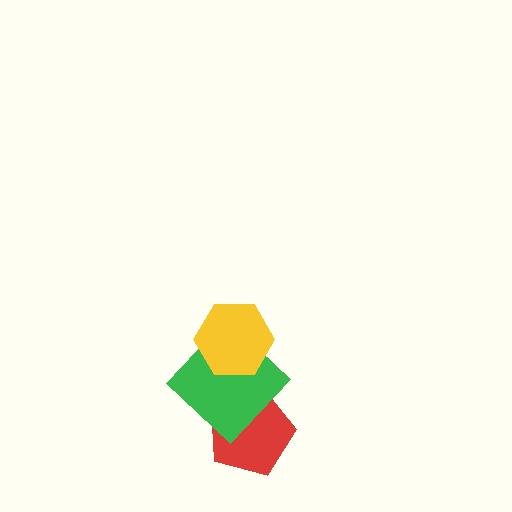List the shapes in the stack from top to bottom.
From top to bottom: the yellow hexagon, the green diamond, the red pentagon.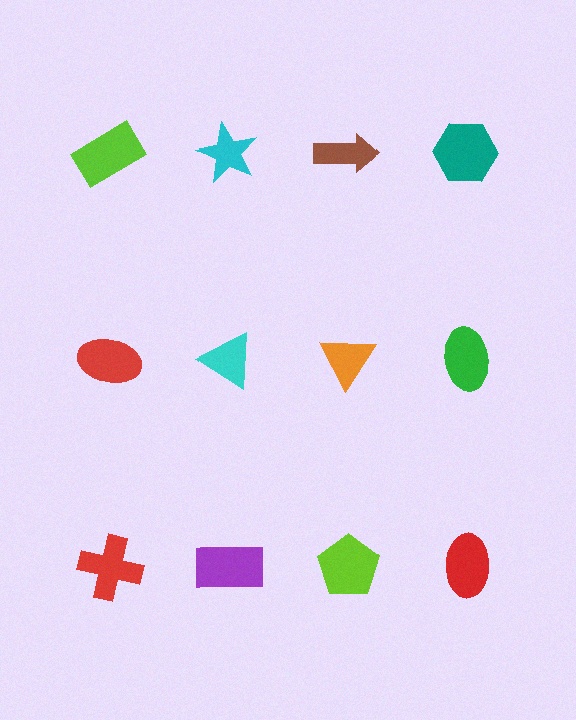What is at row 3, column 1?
A red cross.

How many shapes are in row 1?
4 shapes.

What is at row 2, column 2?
A cyan triangle.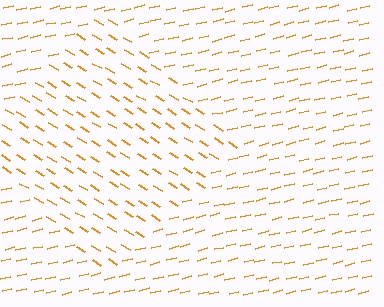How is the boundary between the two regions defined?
The boundary is defined purely by a change in line orientation (approximately 45 degrees difference). All lines are the same color and thickness.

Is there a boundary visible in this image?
Yes, there is a texture boundary formed by a change in line orientation.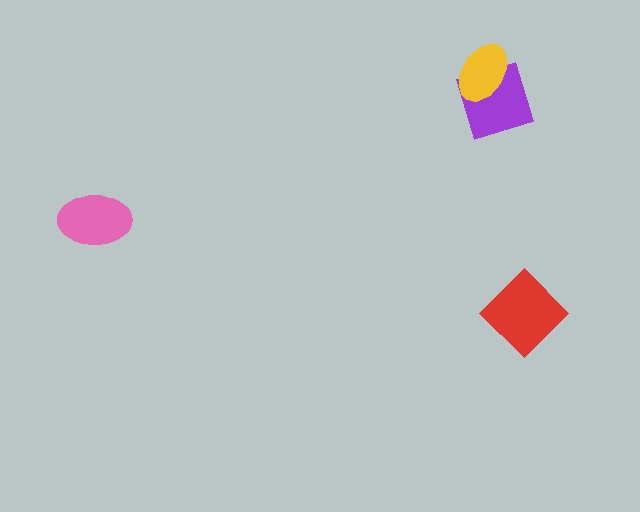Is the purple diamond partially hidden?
Yes, it is partially covered by another shape.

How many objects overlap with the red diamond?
0 objects overlap with the red diamond.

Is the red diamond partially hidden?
No, no other shape covers it.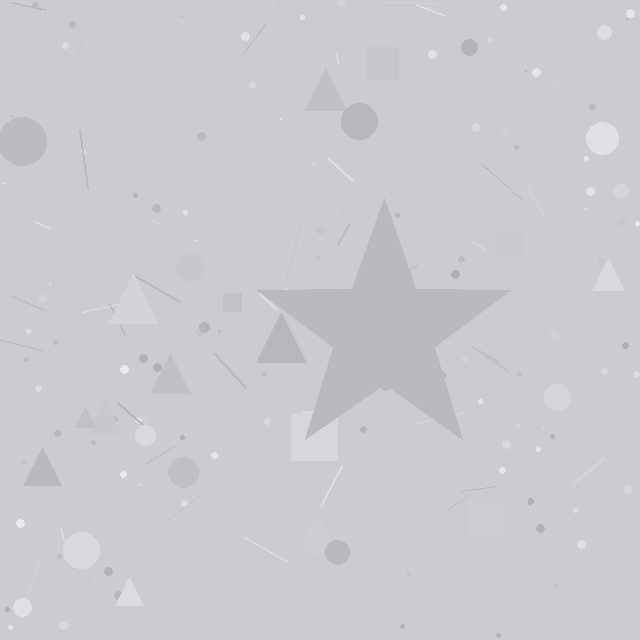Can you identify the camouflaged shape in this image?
The camouflaged shape is a star.